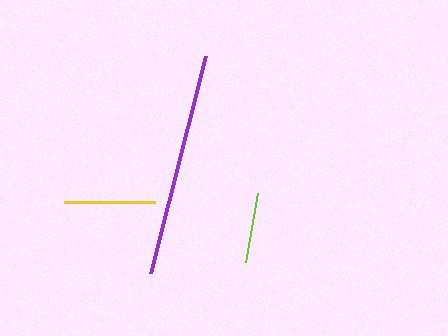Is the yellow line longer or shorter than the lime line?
The yellow line is longer than the lime line.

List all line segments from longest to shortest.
From longest to shortest: purple, yellow, lime.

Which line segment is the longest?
The purple line is the longest at approximately 224 pixels.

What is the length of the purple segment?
The purple segment is approximately 224 pixels long.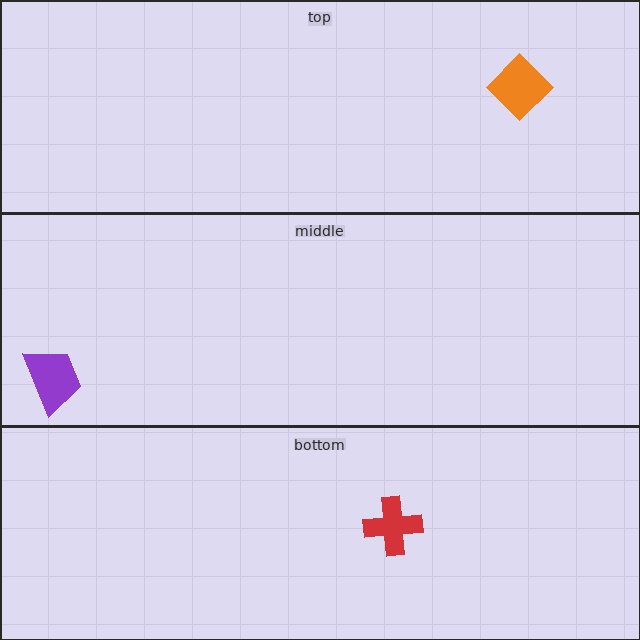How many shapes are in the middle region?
1.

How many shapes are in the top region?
1.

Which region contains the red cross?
The bottom region.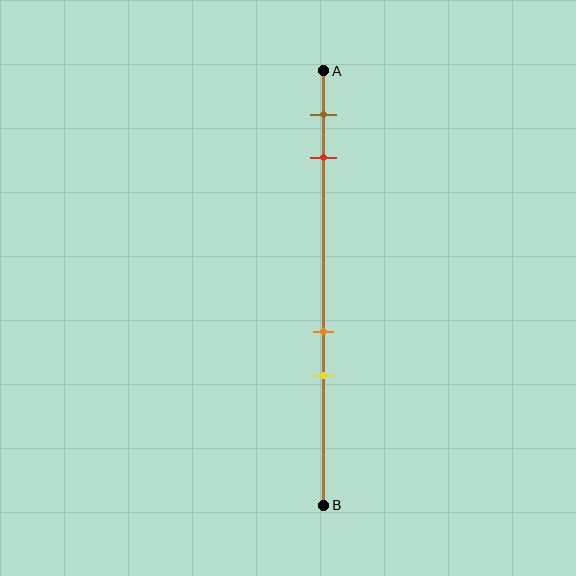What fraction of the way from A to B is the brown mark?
The brown mark is approximately 10% (0.1) of the way from A to B.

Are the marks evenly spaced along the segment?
No, the marks are not evenly spaced.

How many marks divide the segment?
There are 4 marks dividing the segment.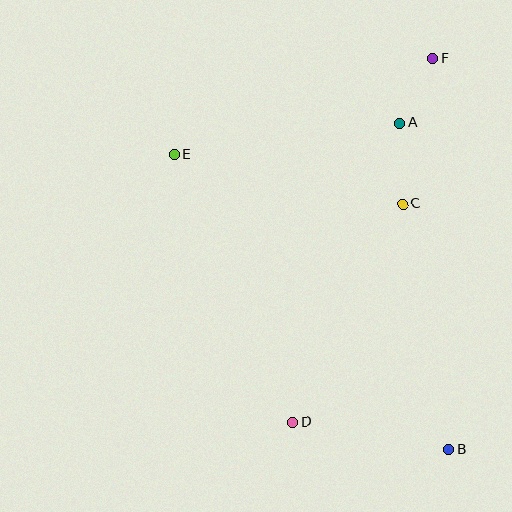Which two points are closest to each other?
Points A and F are closest to each other.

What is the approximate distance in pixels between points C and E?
The distance between C and E is approximately 234 pixels.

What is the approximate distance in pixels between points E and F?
The distance between E and F is approximately 276 pixels.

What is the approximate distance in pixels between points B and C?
The distance between B and C is approximately 250 pixels.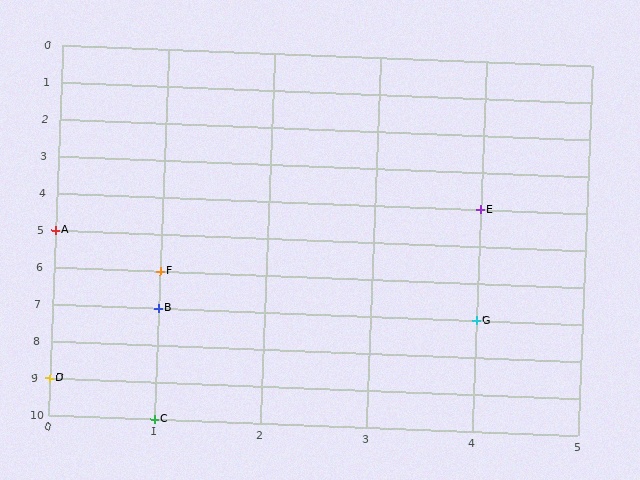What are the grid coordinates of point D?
Point D is at grid coordinates (0, 9).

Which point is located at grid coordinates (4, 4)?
Point E is at (4, 4).